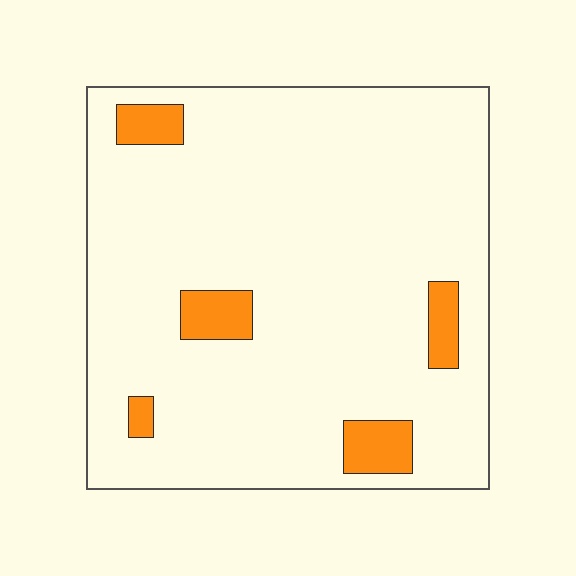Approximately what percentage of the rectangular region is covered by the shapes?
Approximately 10%.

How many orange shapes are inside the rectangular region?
5.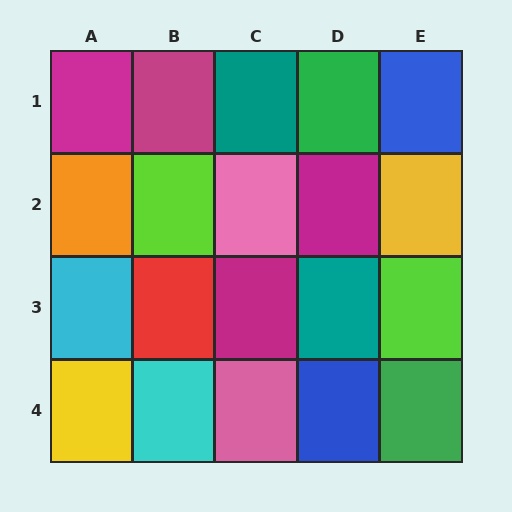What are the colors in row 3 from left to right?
Cyan, red, magenta, teal, lime.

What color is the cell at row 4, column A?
Yellow.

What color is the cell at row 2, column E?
Yellow.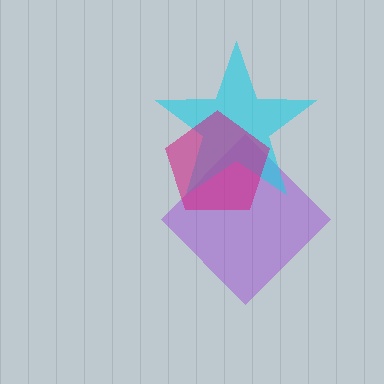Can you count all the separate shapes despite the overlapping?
Yes, there are 3 separate shapes.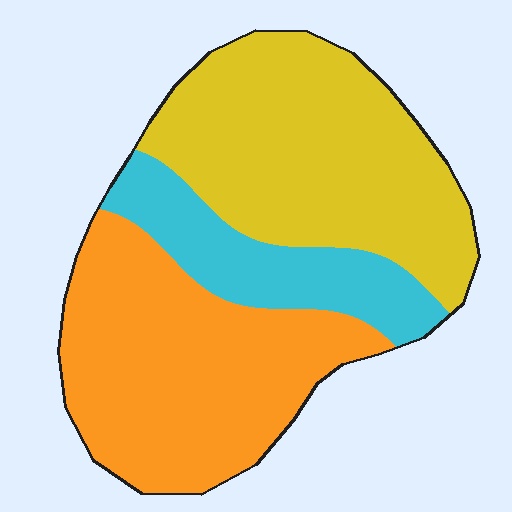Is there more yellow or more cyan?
Yellow.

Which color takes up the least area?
Cyan, at roughly 20%.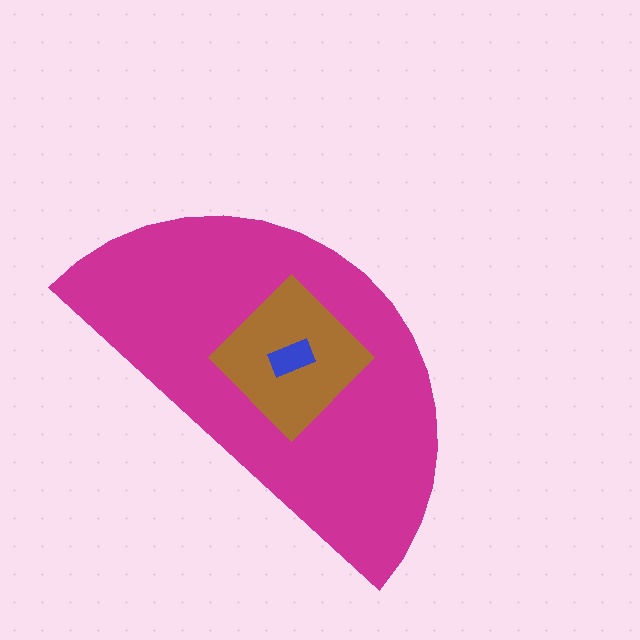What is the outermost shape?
The magenta semicircle.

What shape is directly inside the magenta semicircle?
The brown diamond.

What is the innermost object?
The blue rectangle.